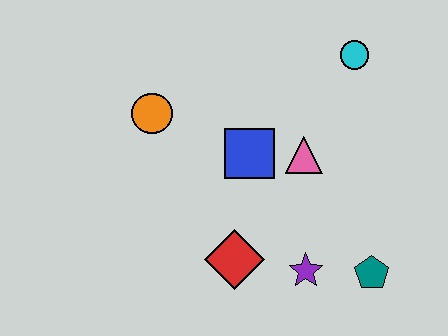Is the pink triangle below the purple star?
No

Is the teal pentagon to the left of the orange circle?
No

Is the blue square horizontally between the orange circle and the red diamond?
No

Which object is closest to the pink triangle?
The blue square is closest to the pink triangle.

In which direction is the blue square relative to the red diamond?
The blue square is above the red diamond.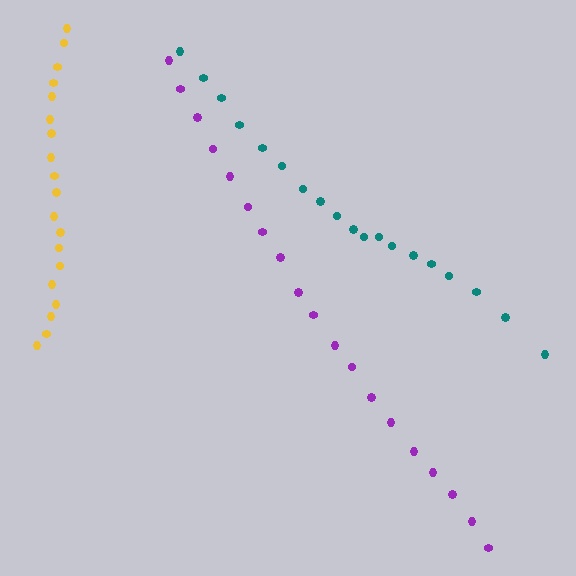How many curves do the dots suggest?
There are 3 distinct paths.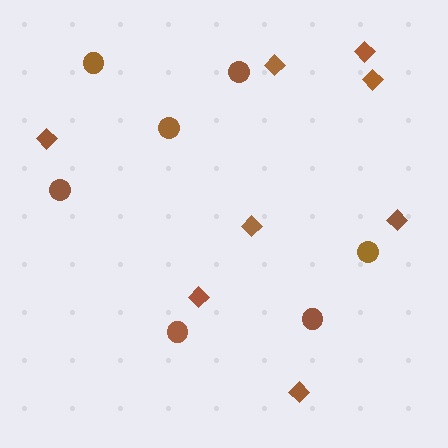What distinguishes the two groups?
There are 2 groups: one group of circles (7) and one group of diamonds (8).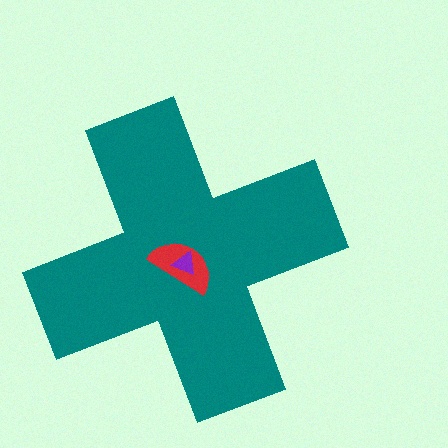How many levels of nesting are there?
3.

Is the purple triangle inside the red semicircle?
Yes.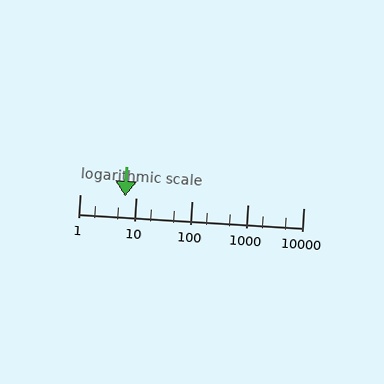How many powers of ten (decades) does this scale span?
The scale spans 4 decades, from 1 to 10000.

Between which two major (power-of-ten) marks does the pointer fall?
The pointer is between 1 and 10.